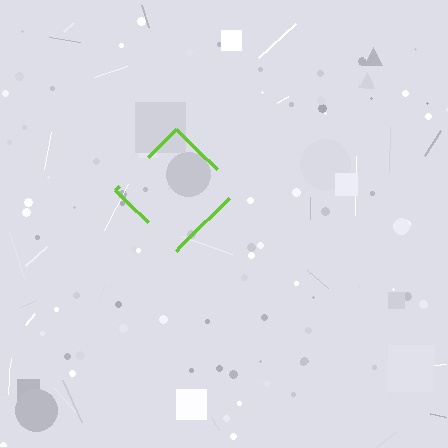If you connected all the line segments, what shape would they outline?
They would outline a diamond.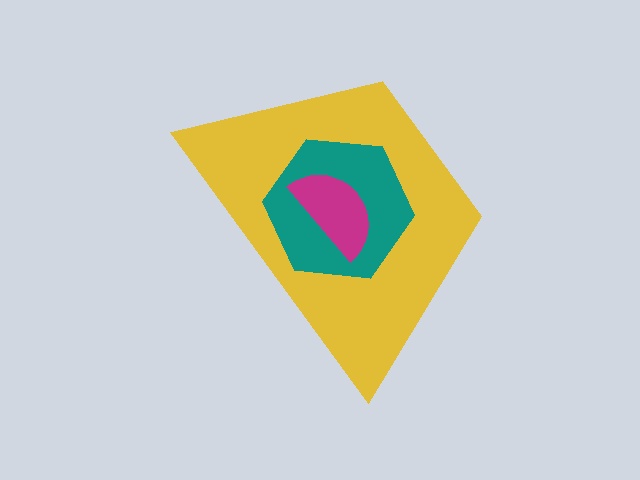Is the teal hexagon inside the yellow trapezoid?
Yes.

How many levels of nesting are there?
3.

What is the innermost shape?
The magenta semicircle.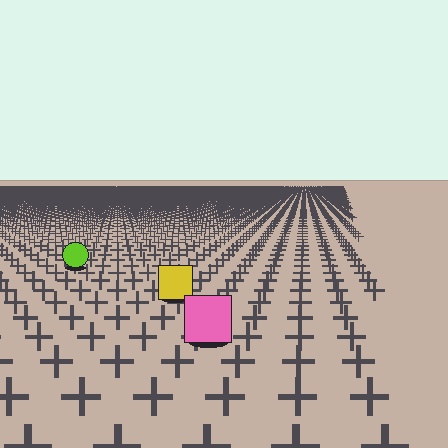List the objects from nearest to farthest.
From nearest to farthest: the pink square, the yellow square, the lime circle.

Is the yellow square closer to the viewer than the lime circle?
Yes. The yellow square is closer — you can tell from the texture gradient: the ground texture is coarser near it.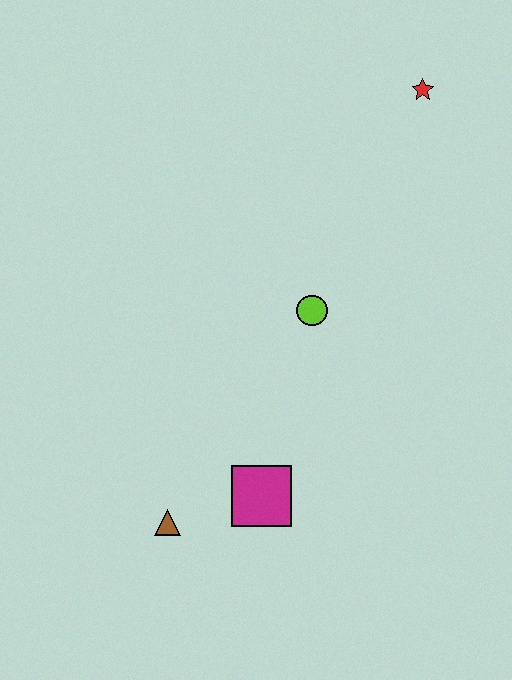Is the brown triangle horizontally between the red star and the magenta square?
No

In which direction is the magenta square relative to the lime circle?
The magenta square is below the lime circle.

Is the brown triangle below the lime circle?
Yes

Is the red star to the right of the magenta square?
Yes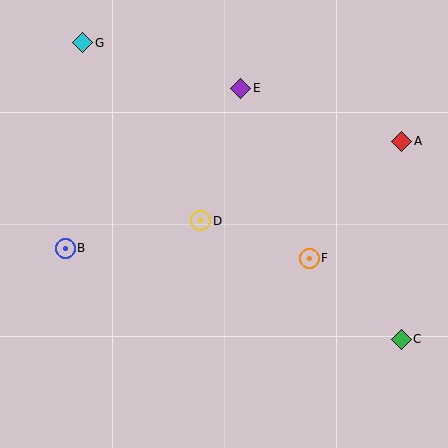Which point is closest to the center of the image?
Point D at (201, 221) is closest to the center.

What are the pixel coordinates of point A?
Point A is at (402, 141).